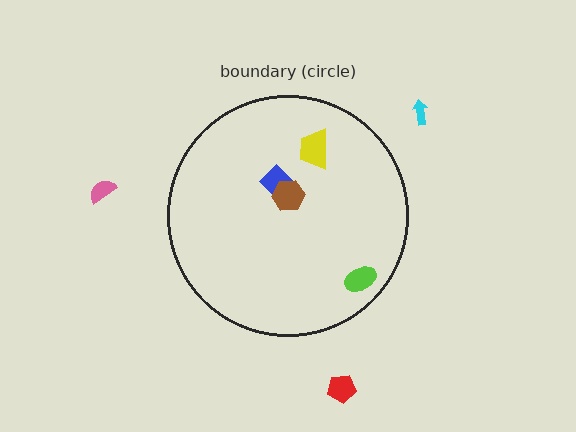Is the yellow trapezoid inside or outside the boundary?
Inside.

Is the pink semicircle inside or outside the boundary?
Outside.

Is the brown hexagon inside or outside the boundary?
Inside.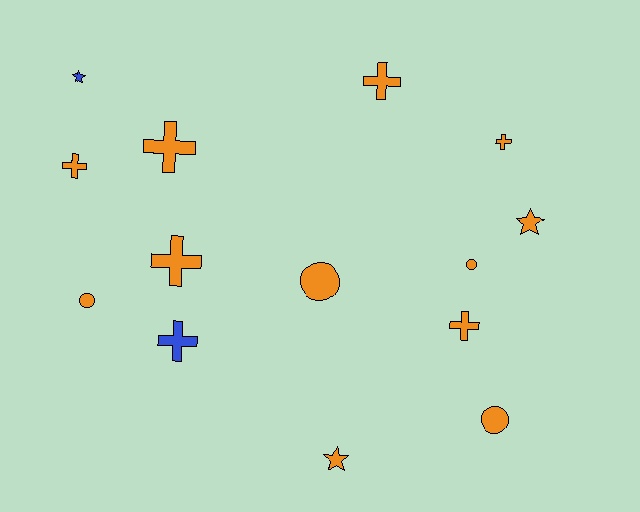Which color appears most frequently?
Orange, with 12 objects.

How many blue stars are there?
There is 1 blue star.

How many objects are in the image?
There are 14 objects.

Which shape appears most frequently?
Cross, with 7 objects.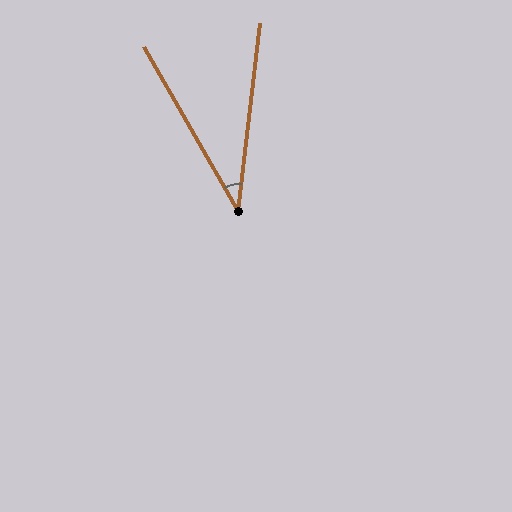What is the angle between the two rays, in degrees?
Approximately 36 degrees.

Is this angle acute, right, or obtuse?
It is acute.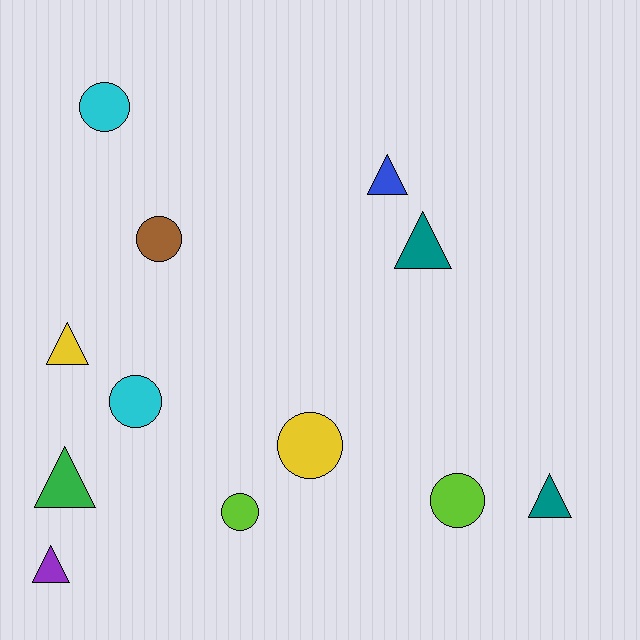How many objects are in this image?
There are 12 objects.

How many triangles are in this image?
There are 6 triangles.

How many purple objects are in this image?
There is 1 purple object.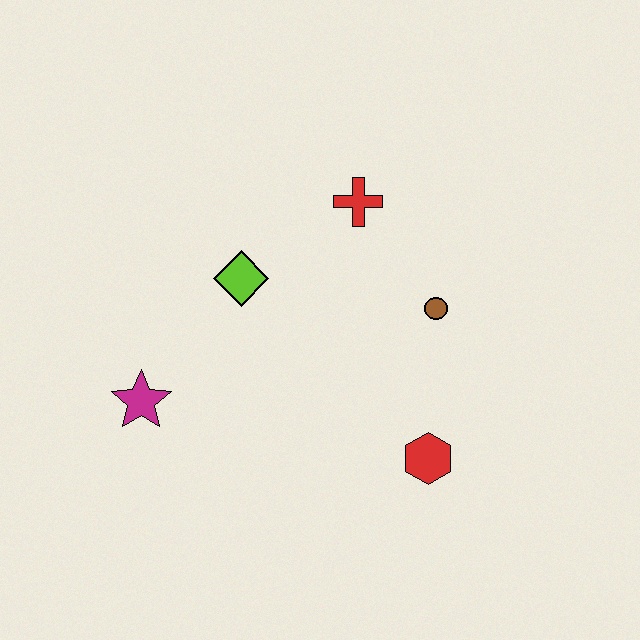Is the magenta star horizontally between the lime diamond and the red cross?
No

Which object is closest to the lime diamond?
The red cross is closest to the lime diamond.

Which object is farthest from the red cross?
The magenta star is farthest from the red cross.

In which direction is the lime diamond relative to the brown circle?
The lime diamond is to the left of the brown circle.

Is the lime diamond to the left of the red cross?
Yes